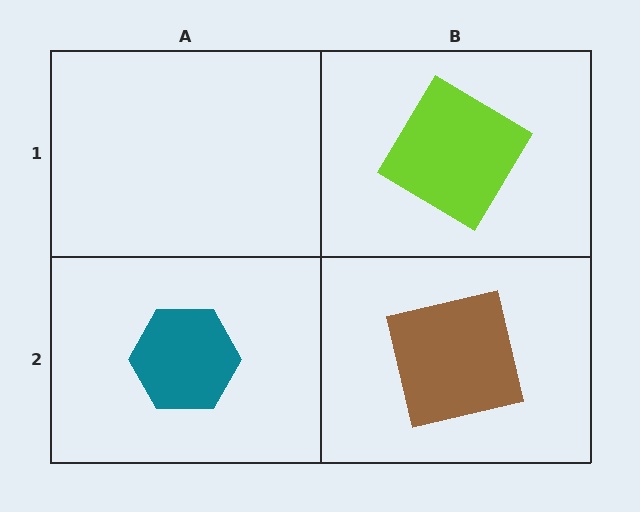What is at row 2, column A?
A teal hexagon.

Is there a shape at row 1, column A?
No, that cell is empty.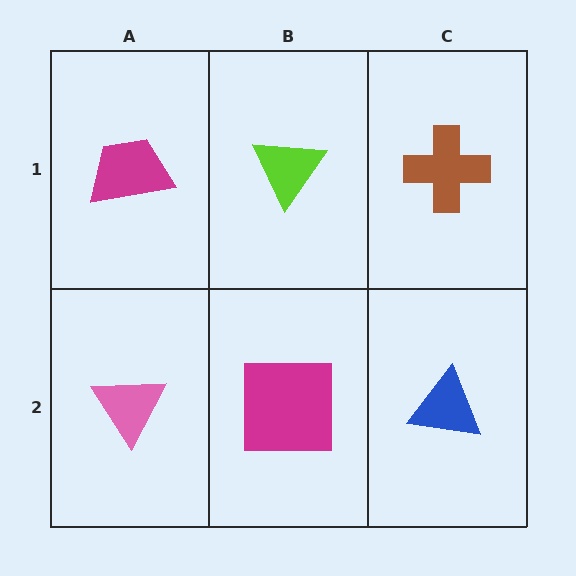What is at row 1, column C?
A brown cross.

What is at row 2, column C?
A blue triangle.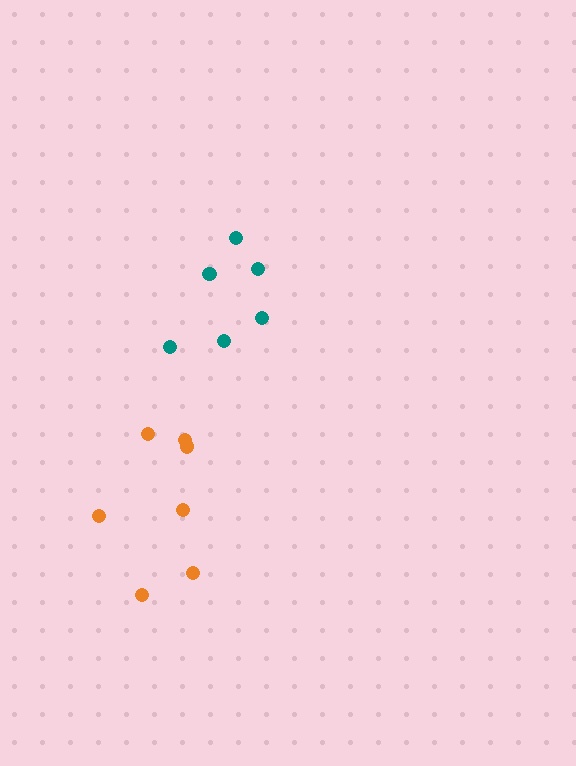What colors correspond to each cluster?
The clusters are colored: orange, teal.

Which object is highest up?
The teal cluster is topmost.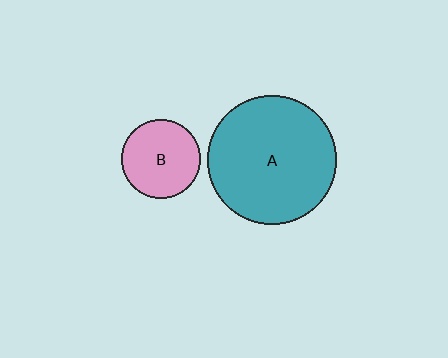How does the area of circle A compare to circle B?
Approximately 2.7 times.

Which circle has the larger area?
Circle A (teal).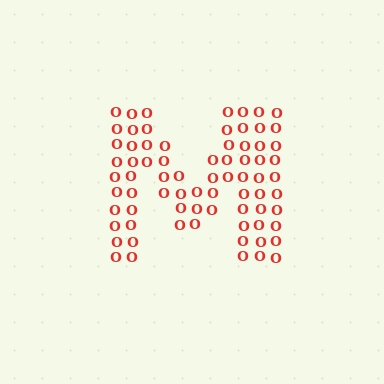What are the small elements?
The small elements are letter O's.